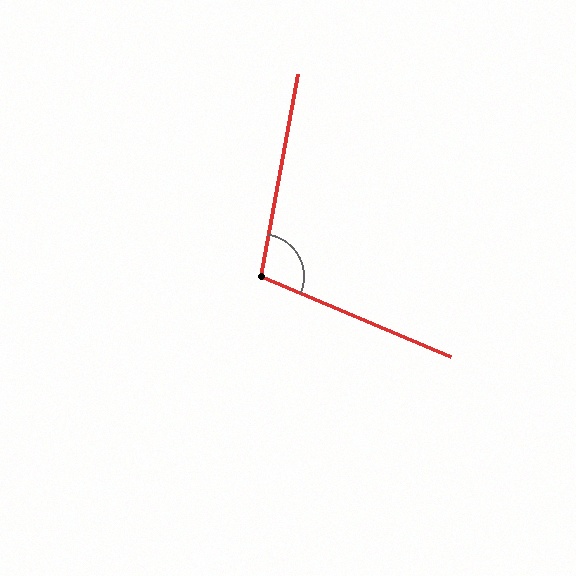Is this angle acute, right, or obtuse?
It is obtuse.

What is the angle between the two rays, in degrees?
Approximately 102 degrees.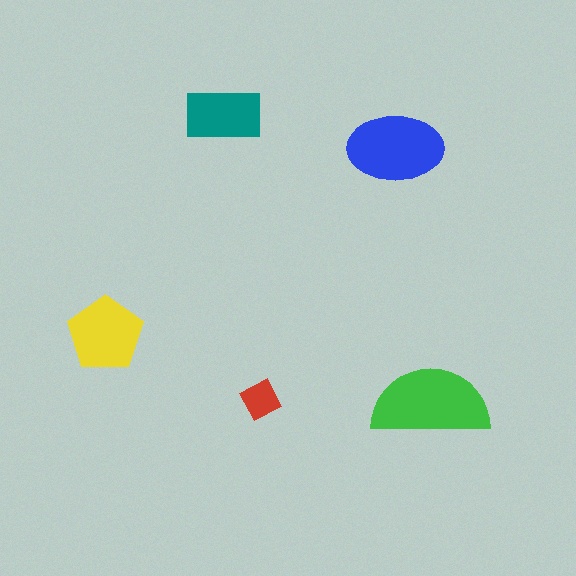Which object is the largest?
The green semicircle.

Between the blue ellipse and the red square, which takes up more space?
The blue ellipse.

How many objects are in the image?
There are 5 objects in the image.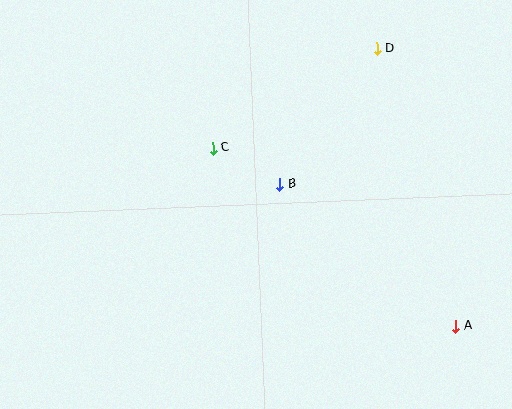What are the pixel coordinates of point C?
Point C is at (213, 148).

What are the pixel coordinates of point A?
Point A is at (456, 326).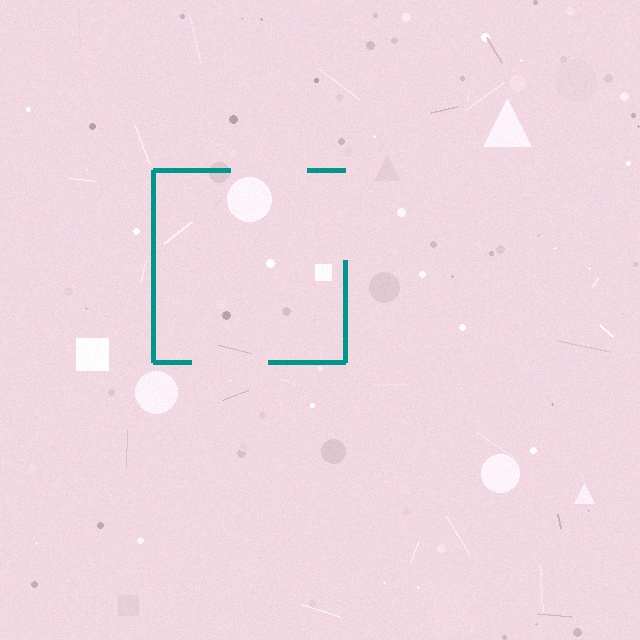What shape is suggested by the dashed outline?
The dashed outline suggests a square.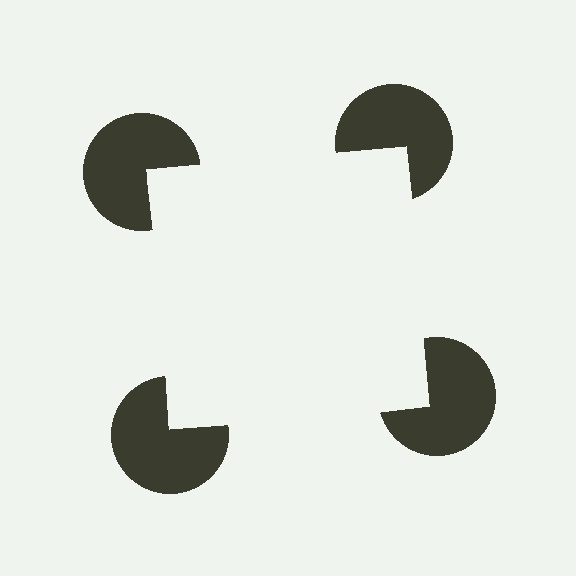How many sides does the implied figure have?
4 sides.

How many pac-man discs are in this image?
There are 4 — one at each vertex of the illusory square.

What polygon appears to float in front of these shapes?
An illusory square — its edges are inferred from the aligned wedge cuts in the pac-man discs, not physically drawn.